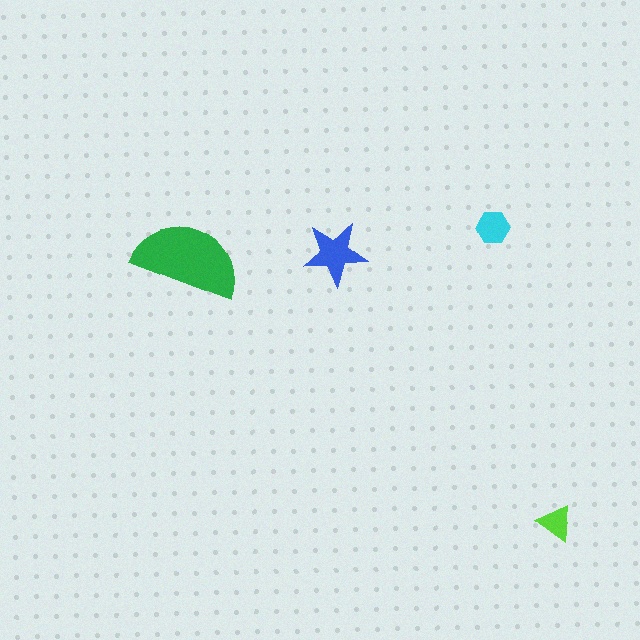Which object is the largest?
The green semicircle.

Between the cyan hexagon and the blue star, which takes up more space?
The blue star.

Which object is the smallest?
The lime triangle.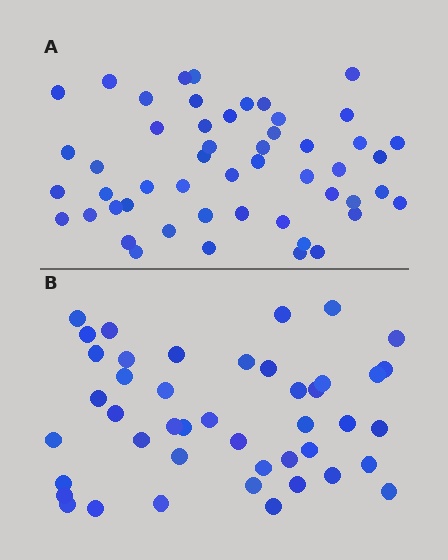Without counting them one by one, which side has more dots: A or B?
Region A (the top region) has more dots.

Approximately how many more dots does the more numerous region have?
Region A has roughly 8 or so more dots than region B.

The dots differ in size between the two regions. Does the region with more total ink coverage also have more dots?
No. Region B has more total ink coverage because its dots are larger, but region A actually contains more individual dots. Total area can be misleading — the number of items is what matters here.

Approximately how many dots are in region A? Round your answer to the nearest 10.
About 50 dots. (The exact count is 51, which rounds to 50.)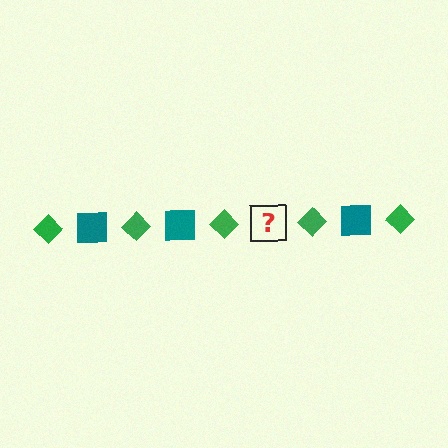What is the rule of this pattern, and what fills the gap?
The rule is that the pattern alternates between green diamond and teal square. The gap should be filled with a teal square.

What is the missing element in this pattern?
The missing element is a teal square.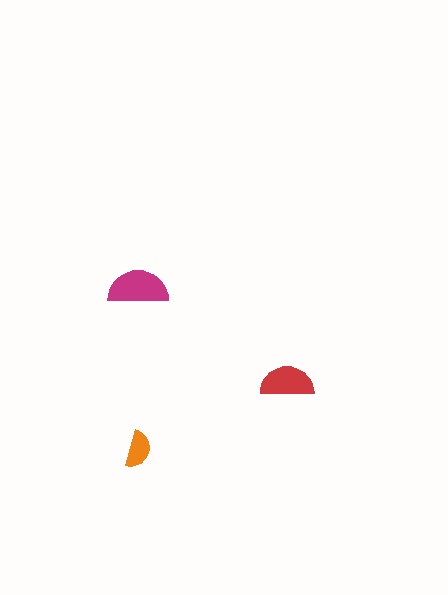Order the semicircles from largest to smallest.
the magenta one, the red one, the orange one.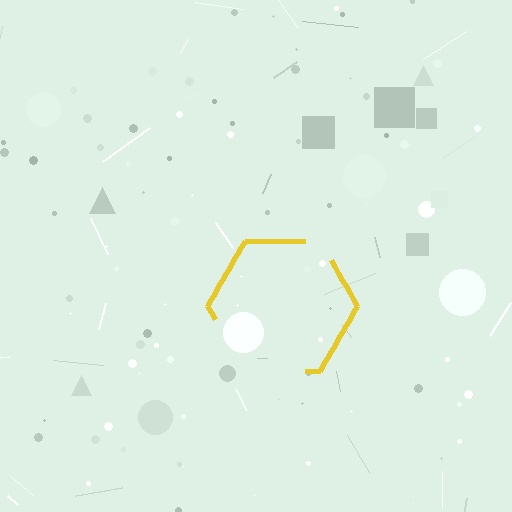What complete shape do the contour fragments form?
The contour fragments form a hexagon.